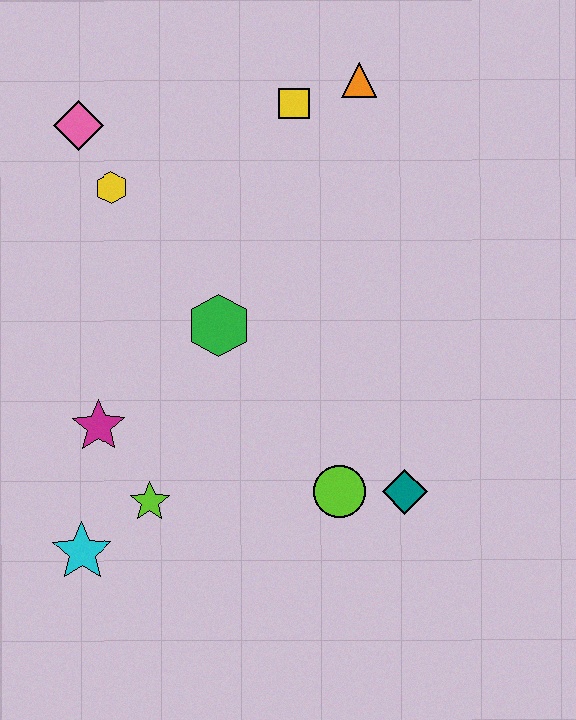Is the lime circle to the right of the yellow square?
Yes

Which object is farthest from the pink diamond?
The teal diamond is farthest from the pink diamond.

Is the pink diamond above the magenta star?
Yes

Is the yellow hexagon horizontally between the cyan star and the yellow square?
Yes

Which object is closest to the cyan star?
The lime star is closest to the cyan star.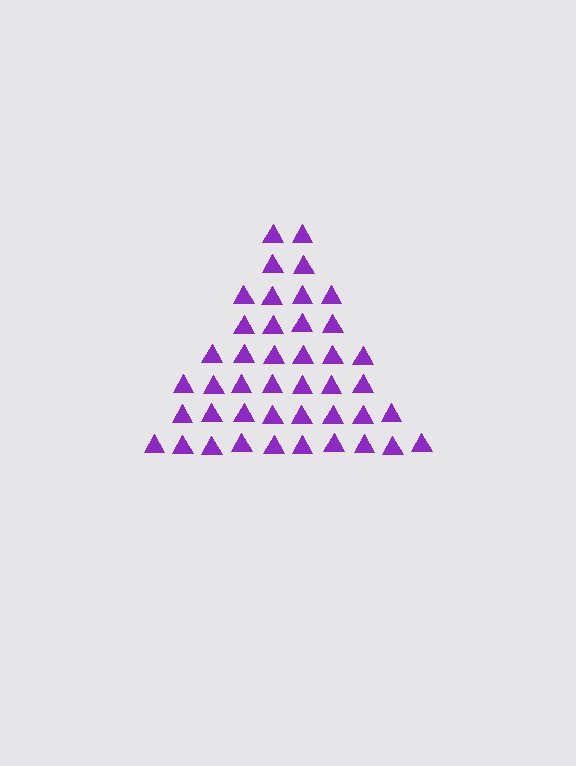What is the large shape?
The large shape is a triangle.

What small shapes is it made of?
It is made of small triangles.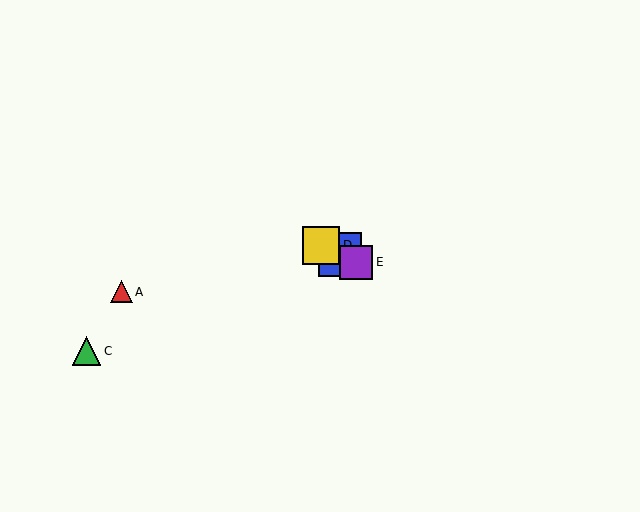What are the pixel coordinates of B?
Object B is at (340, 255).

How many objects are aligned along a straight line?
3 objects (B, D, E) are aligned along a straight line.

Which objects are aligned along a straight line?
Objects B, D, E are aligned along a straight line.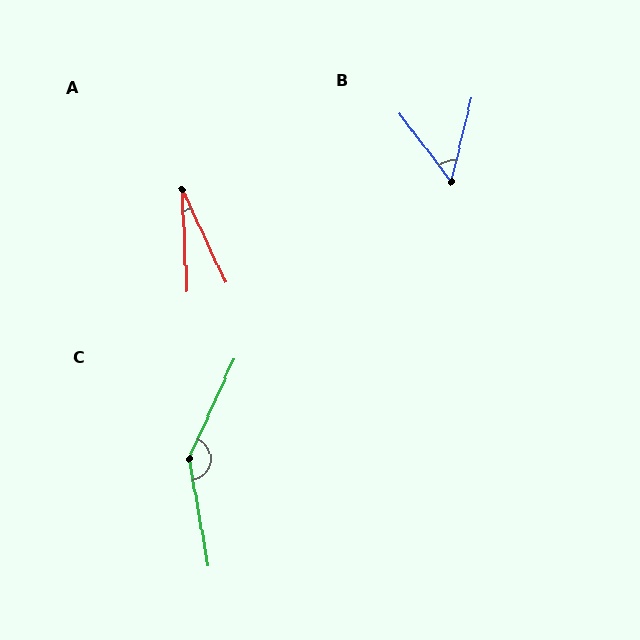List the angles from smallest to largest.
A (23°), B (52°), C (145°).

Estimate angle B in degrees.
Approximately 52 degrees.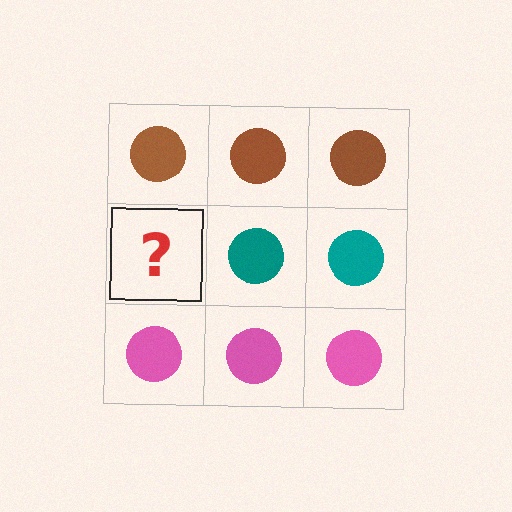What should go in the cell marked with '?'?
The missing cell should contain a teal circle.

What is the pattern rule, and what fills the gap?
The rule is that each row has a consistent color. The gap should be filled with a teal circle.